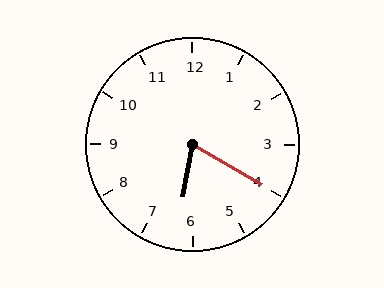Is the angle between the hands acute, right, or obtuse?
It is acute.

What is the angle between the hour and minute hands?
Approximately 70 degrees.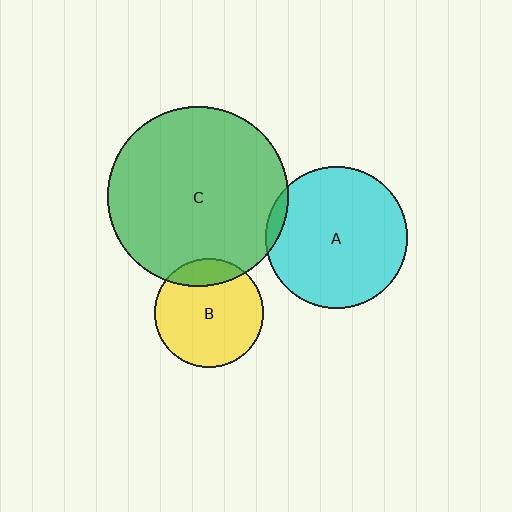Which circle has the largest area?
Circle C (green).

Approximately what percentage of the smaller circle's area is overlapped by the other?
Approximately 5%.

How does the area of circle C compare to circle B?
Approximately 2.7 times.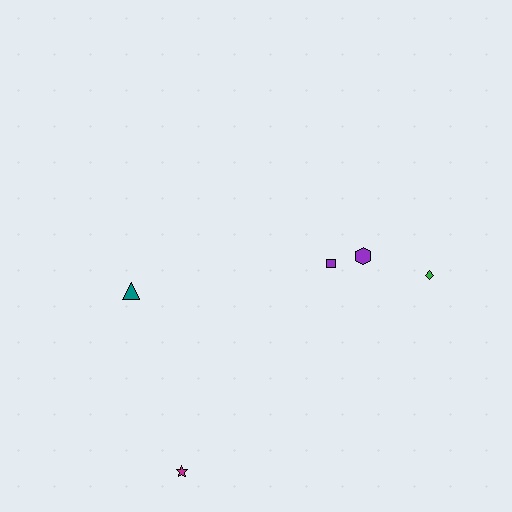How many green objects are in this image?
There is 1 green object.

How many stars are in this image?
There is 1 star.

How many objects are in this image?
There are 5 objects.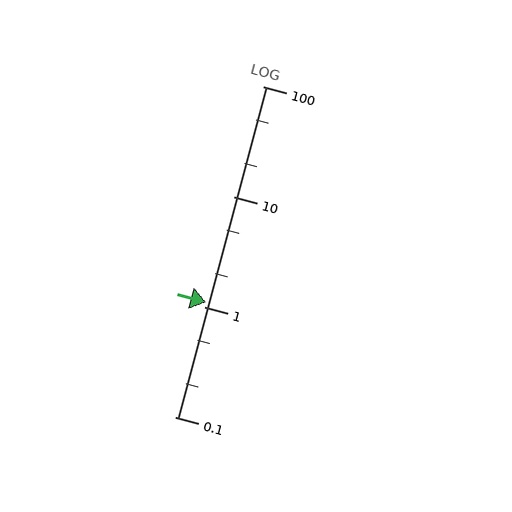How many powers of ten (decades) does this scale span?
The scale spans 3 decades, from 0.1 to 100.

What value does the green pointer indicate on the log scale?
The pointer indicates approximately 1.1.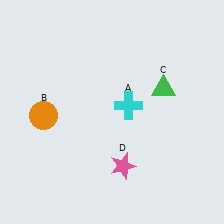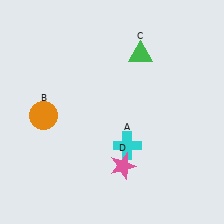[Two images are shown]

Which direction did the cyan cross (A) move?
The cyan cross (A) moved down.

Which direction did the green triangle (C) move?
The green triangle (C) moved up.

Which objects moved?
The objects that moved are: the cyan cross (A), the green triangle (C).